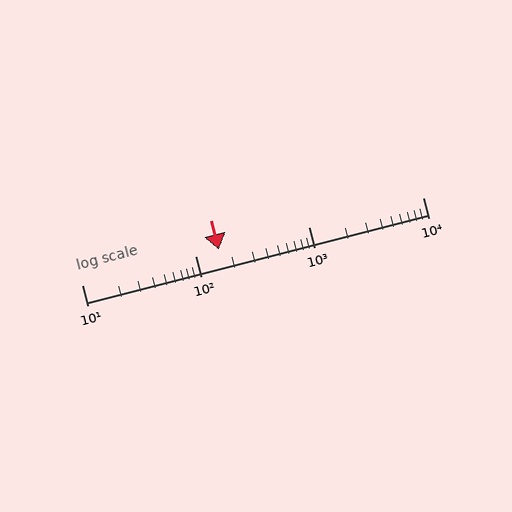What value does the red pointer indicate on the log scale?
The pointer indicates approximately 160.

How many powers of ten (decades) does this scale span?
The scale spans 3 decades, from 10 to 10000.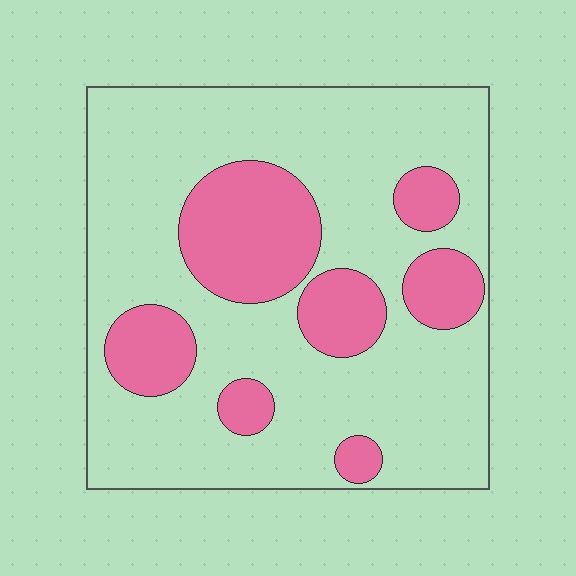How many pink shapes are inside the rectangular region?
7.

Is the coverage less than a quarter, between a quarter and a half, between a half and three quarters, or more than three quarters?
Between a quarter and a half.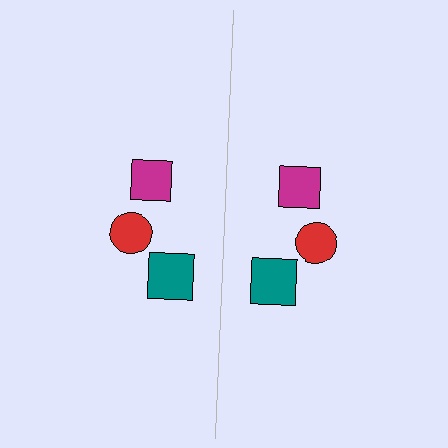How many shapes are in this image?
There are 6 shapes in this image.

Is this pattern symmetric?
Yes, this pattern has bilateral (reflection) symmetry.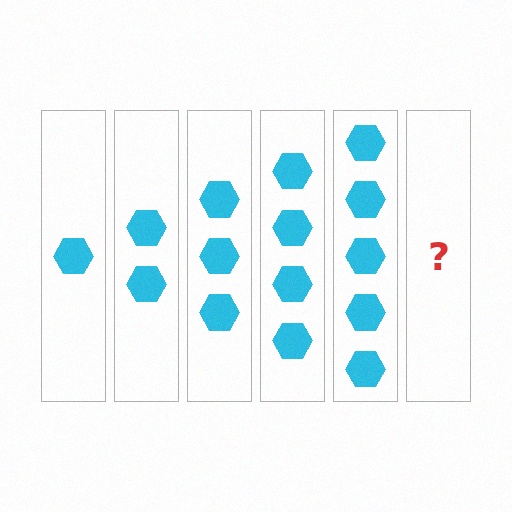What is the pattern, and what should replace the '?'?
The pattern is that each step adds one more hexagon. The '?' should be 6 hexagons.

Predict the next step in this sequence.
The next step is 6 hexagons.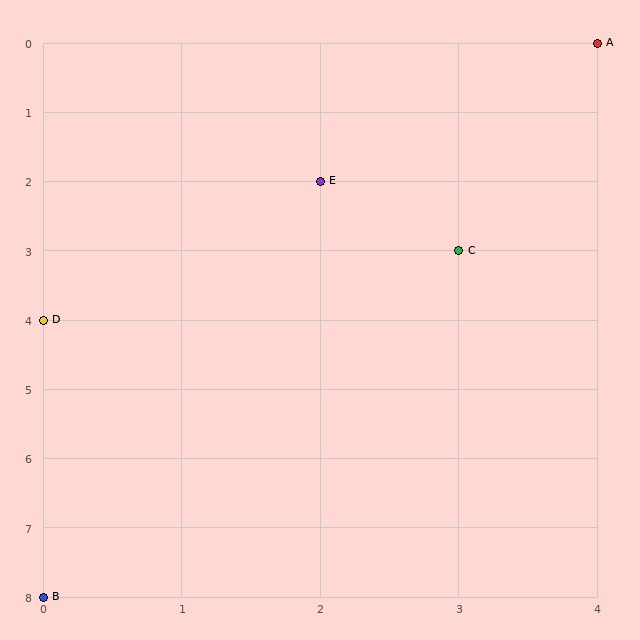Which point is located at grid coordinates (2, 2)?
Point E is at (2, 2).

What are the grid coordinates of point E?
Point E is at grid coordinates (2, 2).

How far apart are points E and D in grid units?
Points E and D are 2 columns and 2 rows apart (about 2.8 grid units diagonally).